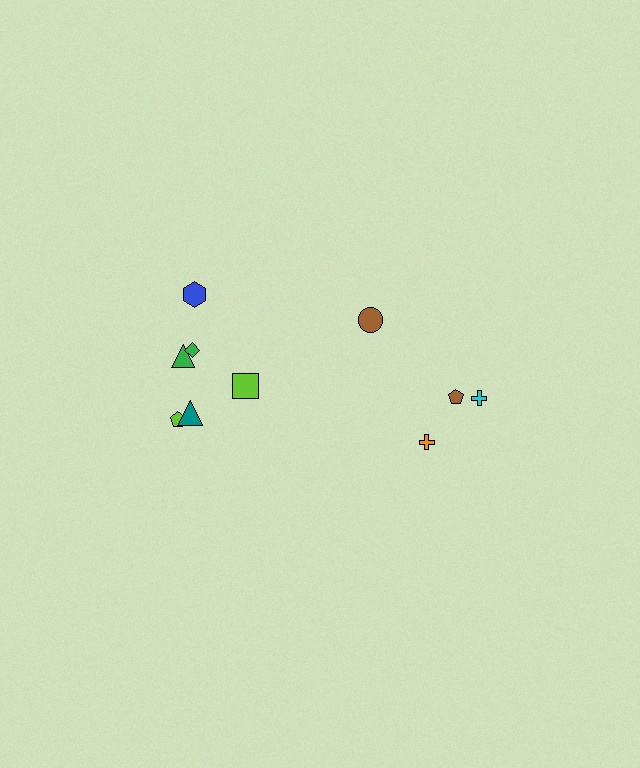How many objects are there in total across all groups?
There are 10 objects.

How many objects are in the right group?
There are 4 objects.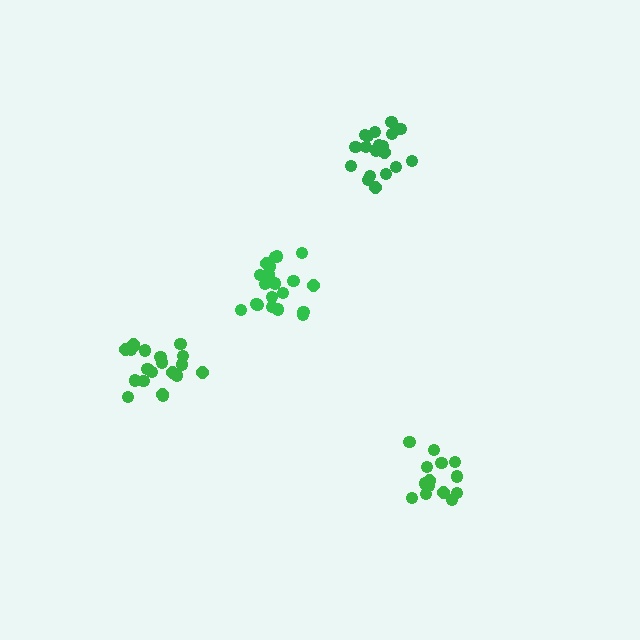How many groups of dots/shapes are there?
There are 4 groups.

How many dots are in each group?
Group 1: 20 dots, Group 2: 14 dots, Group 3: 20 dots, Group 4: 20 dots (74 total).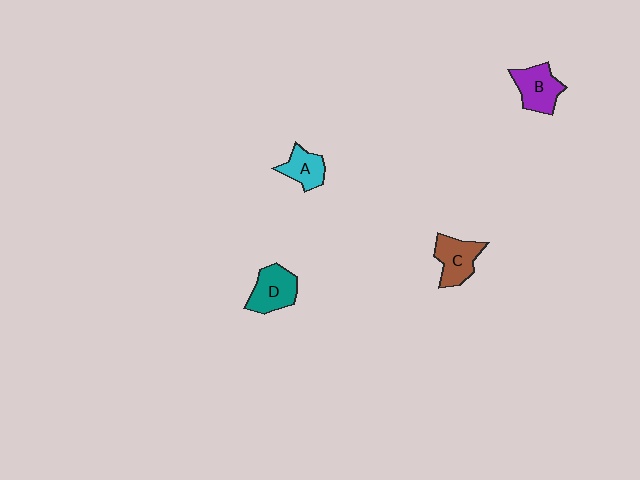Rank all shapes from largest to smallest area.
From largest to smallest: D (teal), B (purple), C (brown), A (cyan).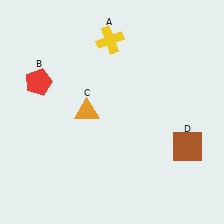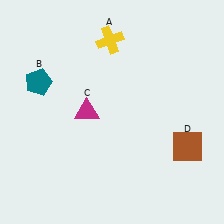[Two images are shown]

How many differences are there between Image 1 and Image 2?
There are 2 differences between the two images.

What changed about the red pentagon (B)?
In Image 1, B is red. In Image 2, it changed to teal.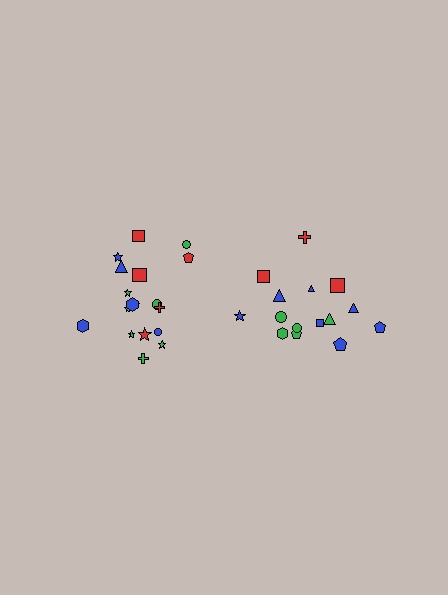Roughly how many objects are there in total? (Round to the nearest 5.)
Roughly 35 objects in total.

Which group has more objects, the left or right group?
The left group.